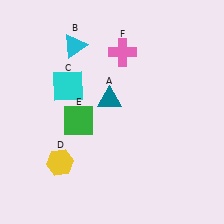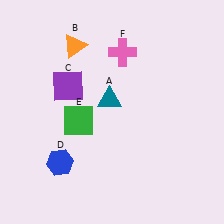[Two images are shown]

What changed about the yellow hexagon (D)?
In Image 1, D is yellow. In Image 2, it changed to blue.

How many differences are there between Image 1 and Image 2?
There are 3 differences between the two images.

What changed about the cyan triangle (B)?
In Image 1, B is cyan. In Image 2, it changed to orange.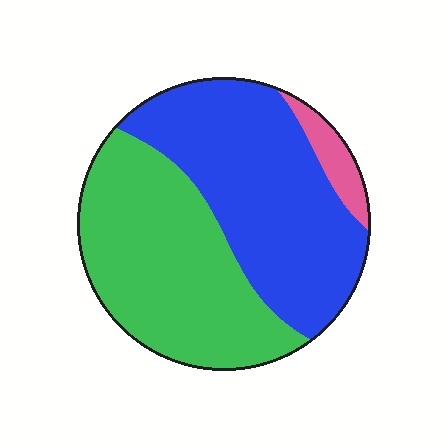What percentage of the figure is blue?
Blue covers around 50% of the figure.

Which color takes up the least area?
Pink, at roughly 5%.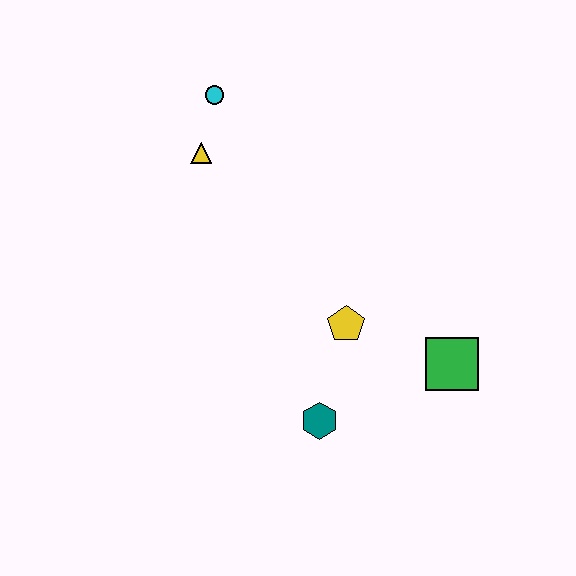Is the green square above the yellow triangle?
No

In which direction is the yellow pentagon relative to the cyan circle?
The yellow pentagon is below the cyan circle.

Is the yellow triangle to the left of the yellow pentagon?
Yes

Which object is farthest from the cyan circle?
The green square is farthest from the cyan circle.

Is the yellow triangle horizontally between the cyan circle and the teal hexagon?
No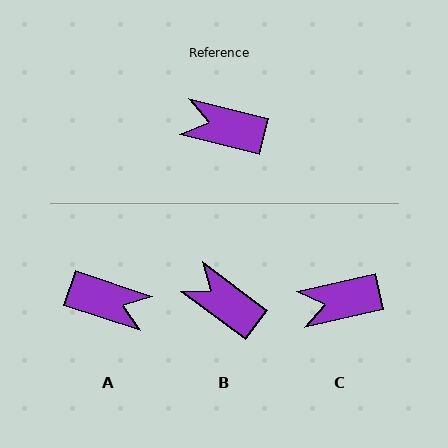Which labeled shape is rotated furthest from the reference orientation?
A, about 175 degrees away.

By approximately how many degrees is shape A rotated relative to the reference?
Approximately 175 degrees counter-clockwise.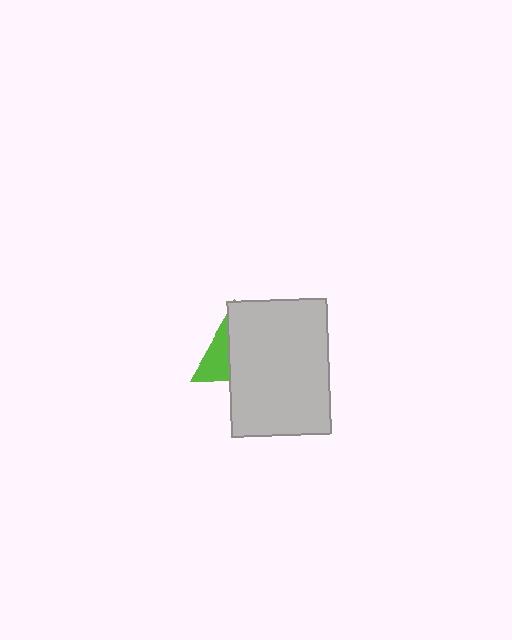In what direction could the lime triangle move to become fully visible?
The lime triangle could move left. That would shift it out from behind the light gray rectangle entirely.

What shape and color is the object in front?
The object in front is a light gray rectangle.